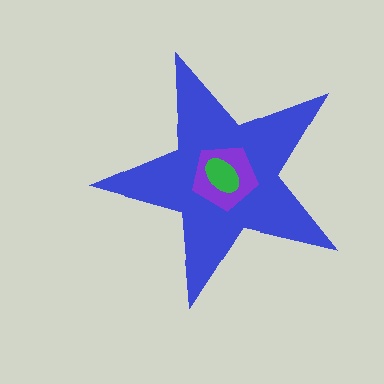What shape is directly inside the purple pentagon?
The green ellipse.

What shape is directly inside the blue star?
The purple pentagon.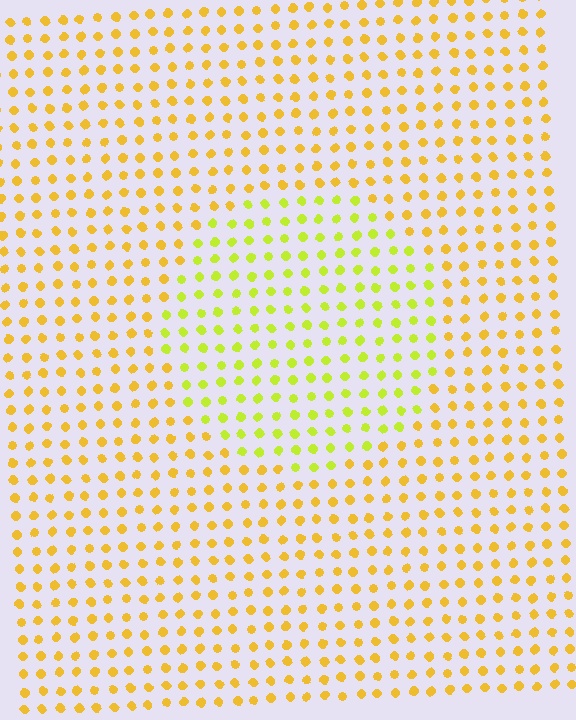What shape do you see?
I see a circle.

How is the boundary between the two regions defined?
The boundary is defined purely by a slight shift in hue (about 31 degrees). Spacing, size, and orientation are identical on both sides.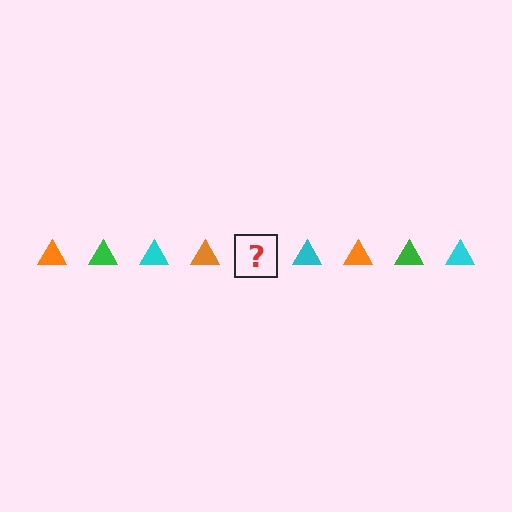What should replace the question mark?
The question mark should be replaced with a green triangle.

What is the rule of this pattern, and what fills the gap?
The rule is that the pattern cycles through orange, green, cyan triangles. The gap should be filled with a green triangle.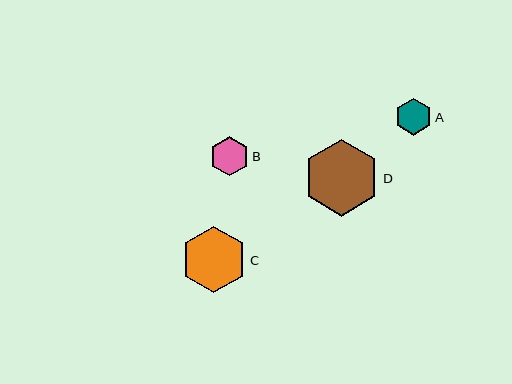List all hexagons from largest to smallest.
From largest to smallest: D, C, B, A.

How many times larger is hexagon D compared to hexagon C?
Hexagon D is approximately 1.2 times the size of hexagon C.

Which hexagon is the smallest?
Hexagon A is the smallest with a size of approximately 37 pixels.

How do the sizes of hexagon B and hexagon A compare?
Hexagon B and hexagon A are approximately the same size.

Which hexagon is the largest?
Hexagon D is the largest with a size of approximately 76 pixels.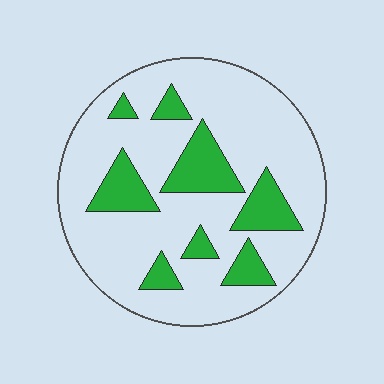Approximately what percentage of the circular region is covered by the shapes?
Approximately 20%.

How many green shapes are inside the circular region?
8.